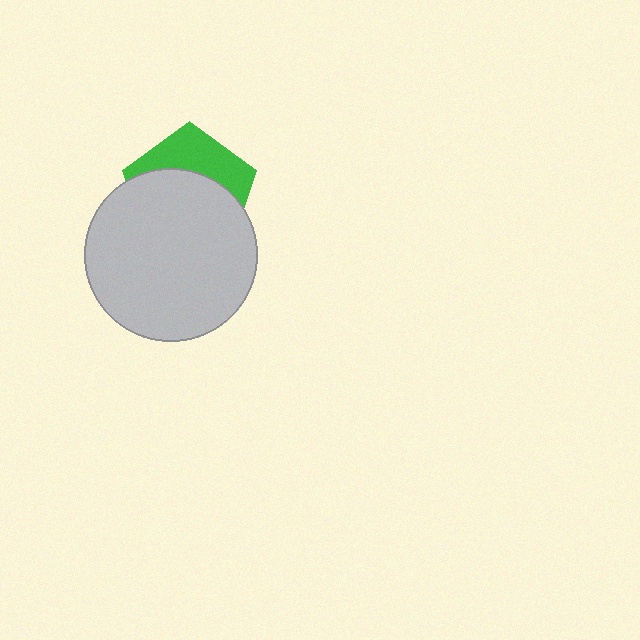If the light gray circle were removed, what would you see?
You would see the complete green pentagon.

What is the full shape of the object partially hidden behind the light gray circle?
The partially hidden object is a green pentagon.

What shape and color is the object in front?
The object in front is a light gray circle.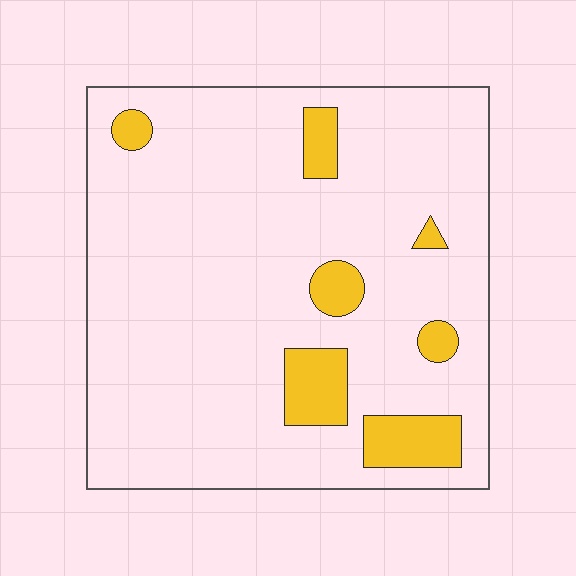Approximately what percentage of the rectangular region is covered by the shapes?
Approximately 10%.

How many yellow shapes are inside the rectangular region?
7.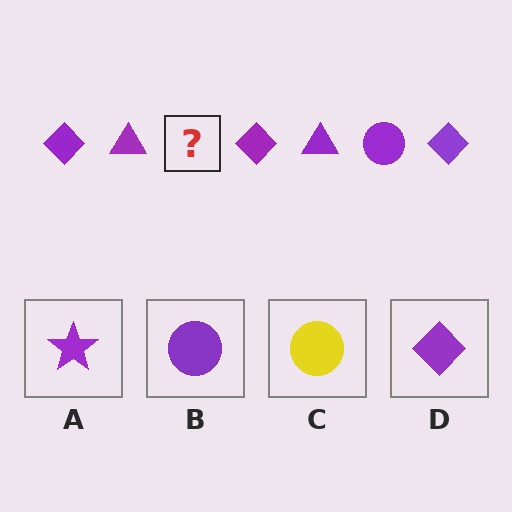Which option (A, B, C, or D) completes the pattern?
B.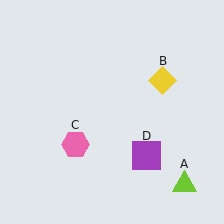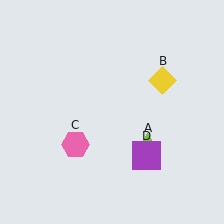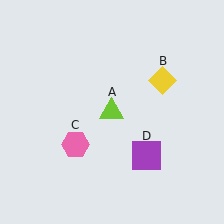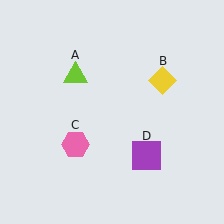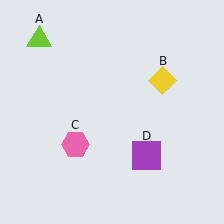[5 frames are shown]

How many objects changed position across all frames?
1 object changed position: lime triangle (object A).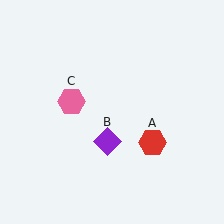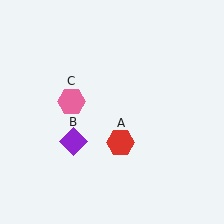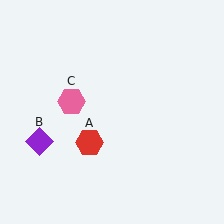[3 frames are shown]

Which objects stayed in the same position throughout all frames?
Pink hexagon (object C) remained stationary.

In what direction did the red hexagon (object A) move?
The red hexagon (object A) moved left.